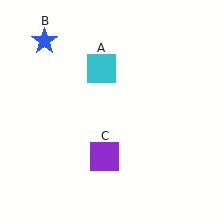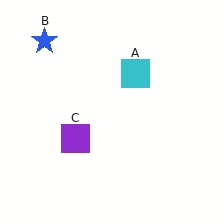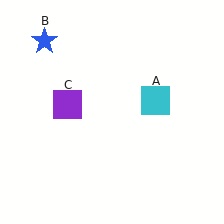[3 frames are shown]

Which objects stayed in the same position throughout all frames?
Blue star (object B) remained stationary.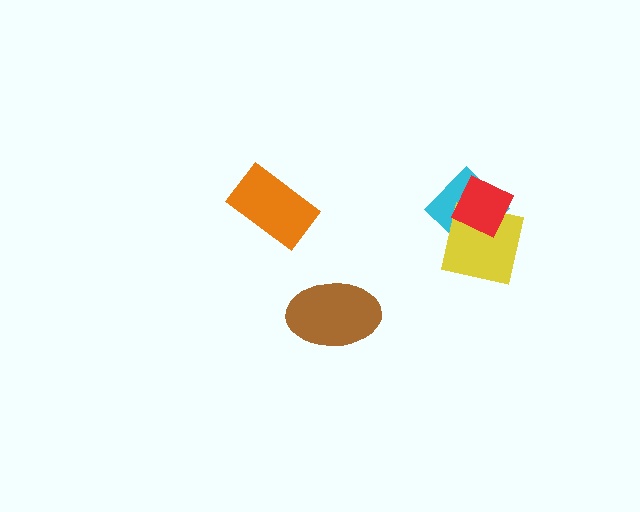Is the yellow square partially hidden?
Yes, it is partially covered by another shape.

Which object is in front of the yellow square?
The red diamond is in front of the yellow square.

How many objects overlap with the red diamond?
2 objects overlap with the red diamond.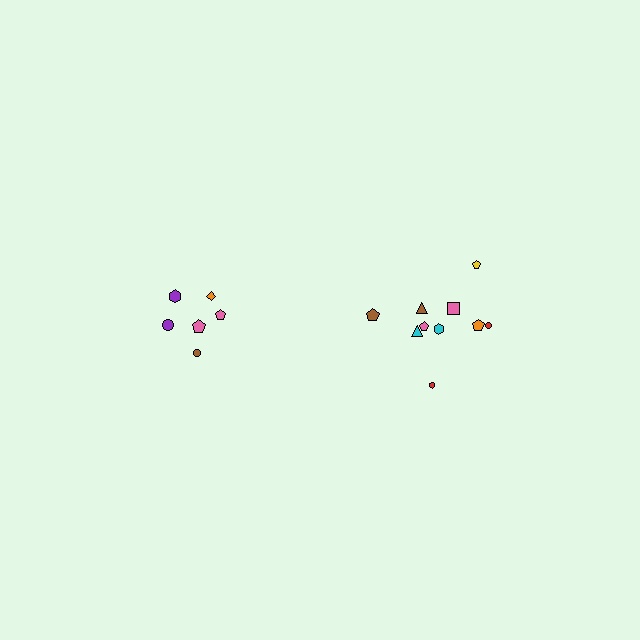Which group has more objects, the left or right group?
The right group.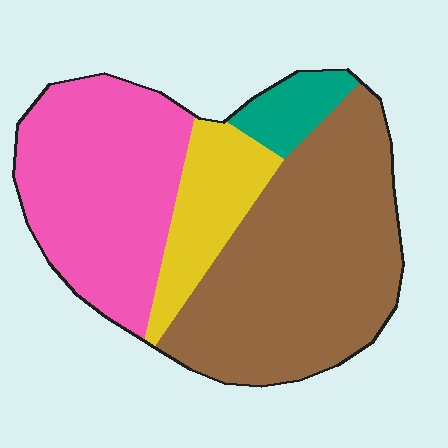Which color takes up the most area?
Brown, at roughly 45%.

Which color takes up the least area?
Teal, at roughly 5%.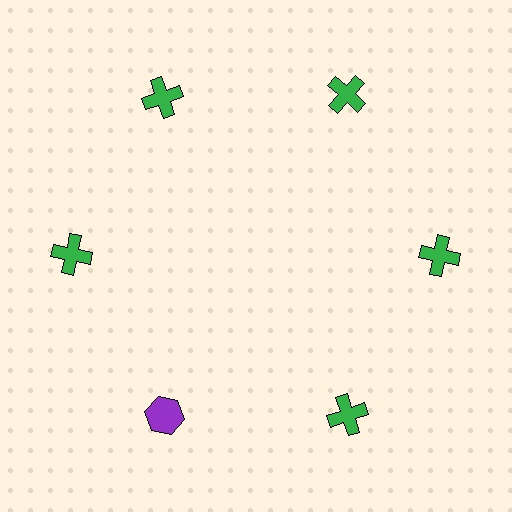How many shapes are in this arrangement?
There are 6 shapes arranged in a ring pattern.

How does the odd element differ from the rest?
It differs in both color (purple instead of green) and shape (hexagon instead of cross).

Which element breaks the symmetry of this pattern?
The purple hexagon at roughly the 7 o'clock position breaks the symmetry. All other shapes are green crosses.